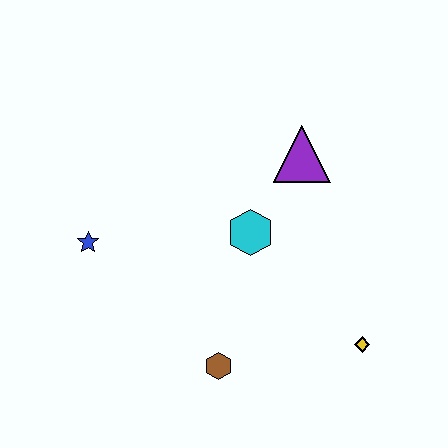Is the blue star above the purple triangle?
No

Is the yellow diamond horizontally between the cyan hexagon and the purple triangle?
No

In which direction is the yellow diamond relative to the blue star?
The yellow diamond is to the right of the blue star.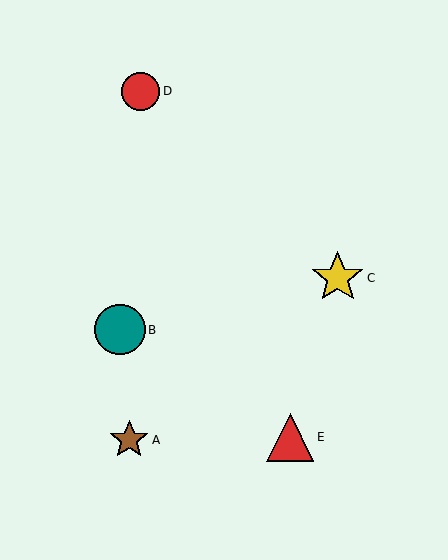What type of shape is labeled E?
Shape E is a red triangle.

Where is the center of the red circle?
The center of the red circle is at (140, 91).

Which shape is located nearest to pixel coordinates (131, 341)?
The teal circle (labeled B) at (120, 330) is nearest to that location.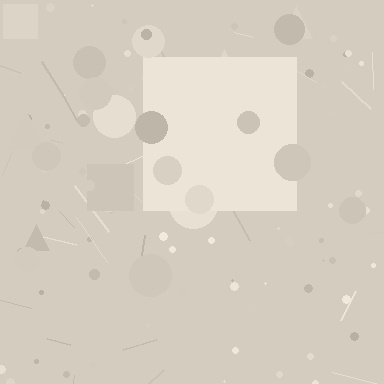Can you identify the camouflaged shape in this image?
The camouflaged shape is a square.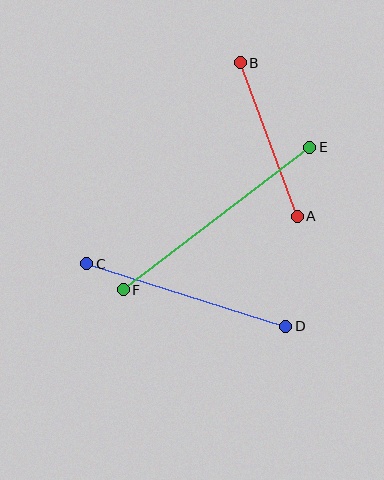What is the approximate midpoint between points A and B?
The midpoint is at approximately (269, 139) pixels.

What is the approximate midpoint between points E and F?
The midpoint is at approximately (217, 218) pixels.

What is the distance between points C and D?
The distance is approximately 209 pixels.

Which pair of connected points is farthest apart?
Points E and F are farthest apart.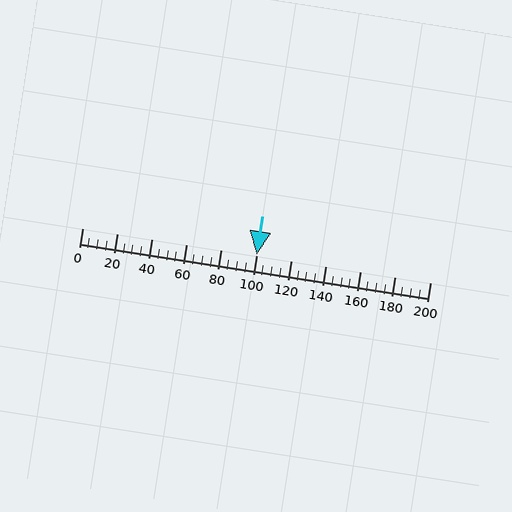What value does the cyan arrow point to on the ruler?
The cyan arrow points to approximately 100.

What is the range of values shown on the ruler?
The ruler shows values from 0 to 200.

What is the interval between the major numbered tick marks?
The major tick marks are spaced 20 units apart.